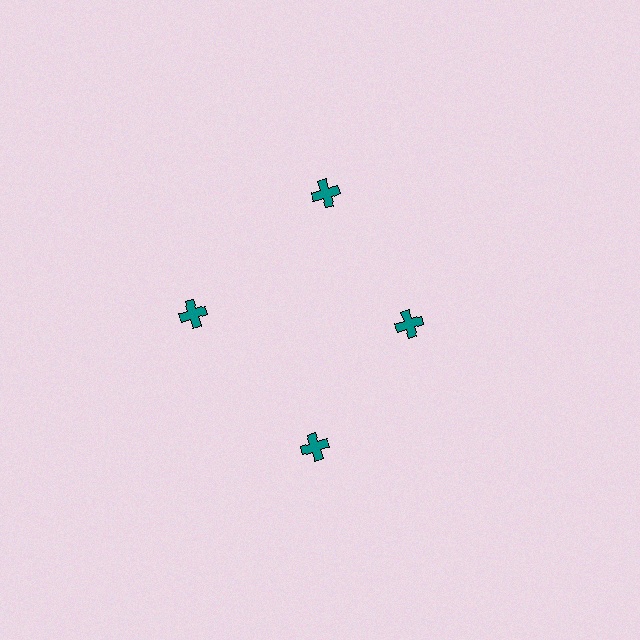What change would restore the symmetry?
The symmetry would be restored by moving it outward, back onto the ring so that all 4 crosses sit at equal angles and equal distance from the center.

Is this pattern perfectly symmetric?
No. The 4 teal crosses are arranged in a ring, but one element near the 3 o'clock position is pulled inward toward the center, breaking the 4-fold rotational symmetry.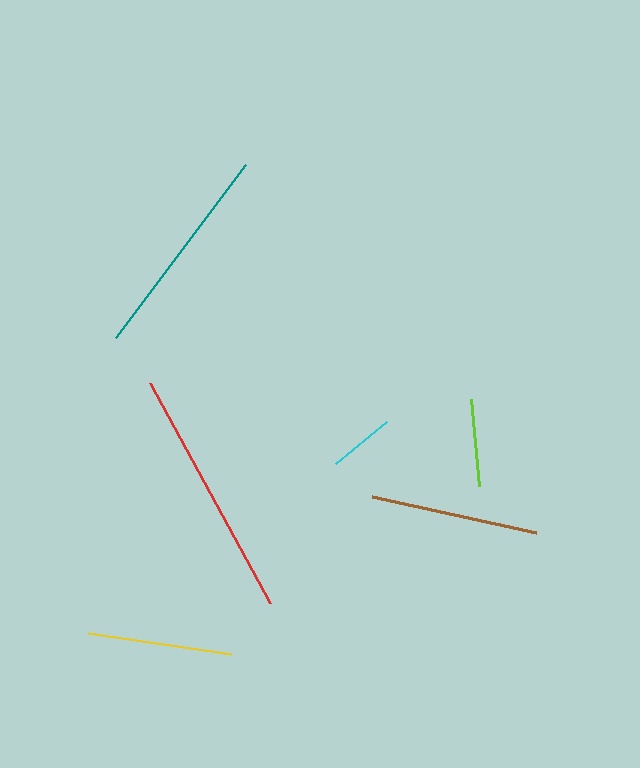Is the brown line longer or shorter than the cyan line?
The brown line is longer than the cyan line.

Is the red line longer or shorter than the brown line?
The red line is longer than the brown line.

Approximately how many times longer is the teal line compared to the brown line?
The teal line is approximately 1.3 times the length of the brown line.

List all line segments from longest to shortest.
From longest to shortest: red, teal, brown, yellow, lime, cyan.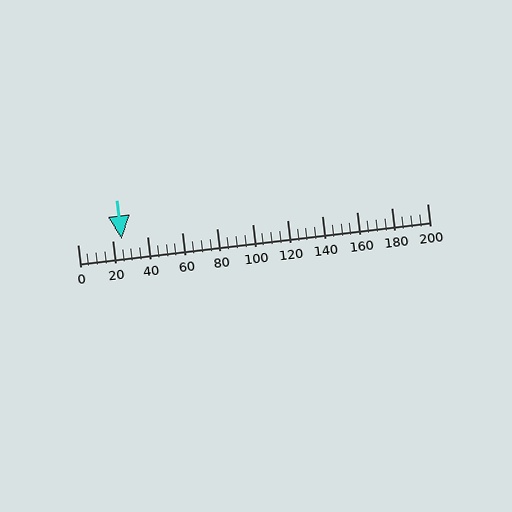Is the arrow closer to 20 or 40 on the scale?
The arrow is closer to 20.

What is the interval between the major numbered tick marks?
The major tick marks are spaced 20 units apart.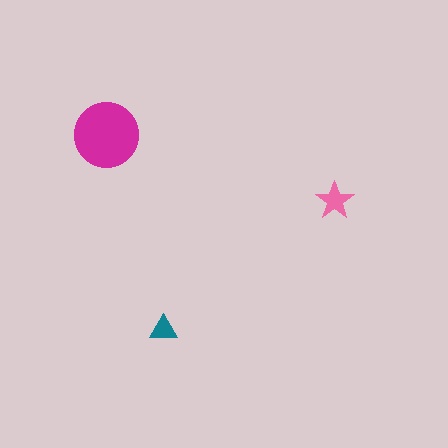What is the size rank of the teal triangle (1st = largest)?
3rd.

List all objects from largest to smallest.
The magenta circle, the pink star, the teal triangle.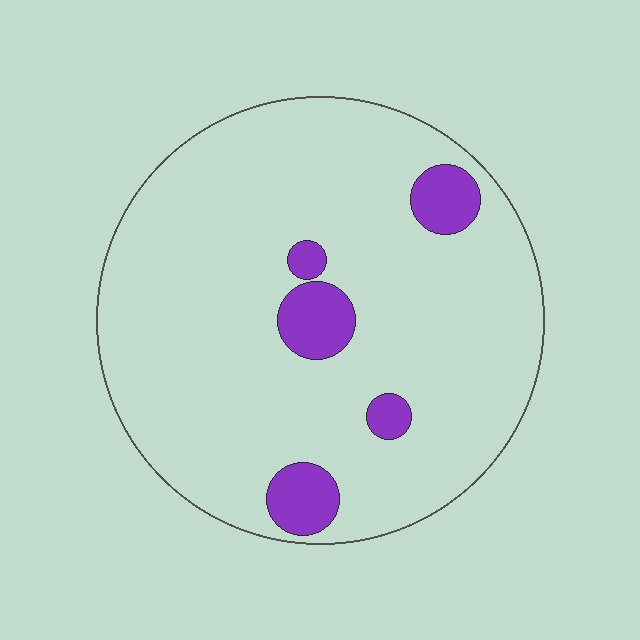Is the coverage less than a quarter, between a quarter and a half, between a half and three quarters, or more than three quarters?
Less than a quarter.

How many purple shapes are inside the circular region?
5.